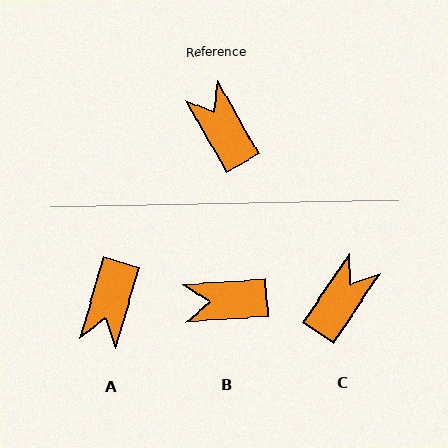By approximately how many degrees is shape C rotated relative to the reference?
Approximately 63 degrees clockwise.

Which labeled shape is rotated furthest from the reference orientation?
A, about 134 degrees away.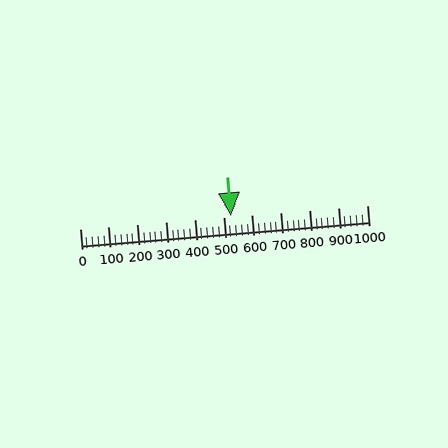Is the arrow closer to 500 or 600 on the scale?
The arrow is closer to 500.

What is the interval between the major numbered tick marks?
The major tick marks are spaced 100 units apart.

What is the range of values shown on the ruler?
The ruler shows values from 0 to 1000.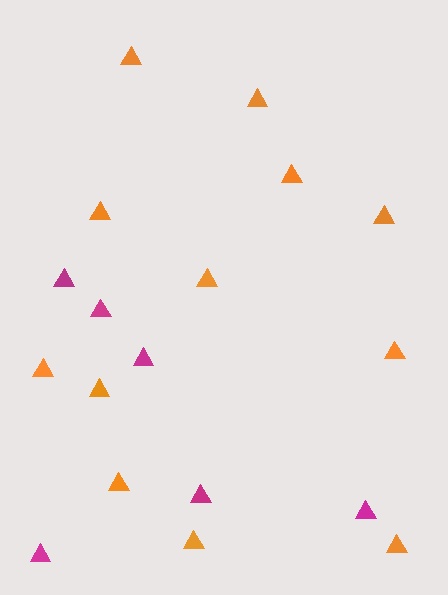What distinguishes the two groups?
There are 2 groups: one group of magenta triangles (6) and one group of orange triangles (12).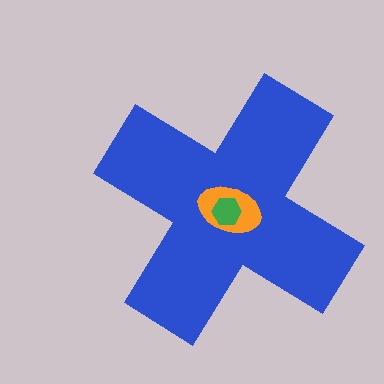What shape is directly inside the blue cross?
The orange ellipse.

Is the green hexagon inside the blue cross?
Yes.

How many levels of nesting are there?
3.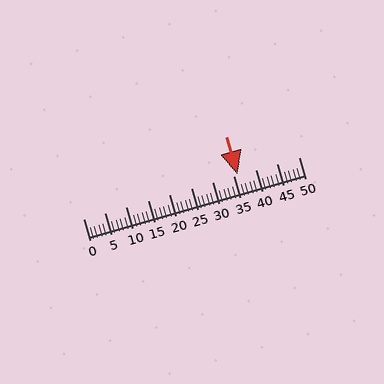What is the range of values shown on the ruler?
The ruler shows values from 0 to 50.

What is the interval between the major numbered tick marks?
The major tick marks are spaced 5 units apart.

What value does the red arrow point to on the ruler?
The red arrow points to approximately 36.